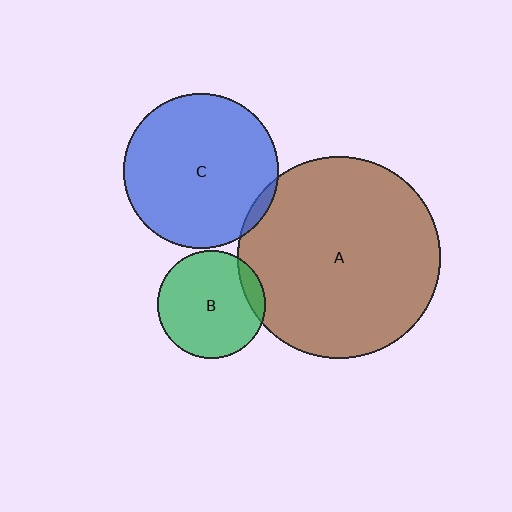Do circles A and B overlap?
Yes.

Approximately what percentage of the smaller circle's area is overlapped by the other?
Approximately 10%.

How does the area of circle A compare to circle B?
Approximately 3.5 times.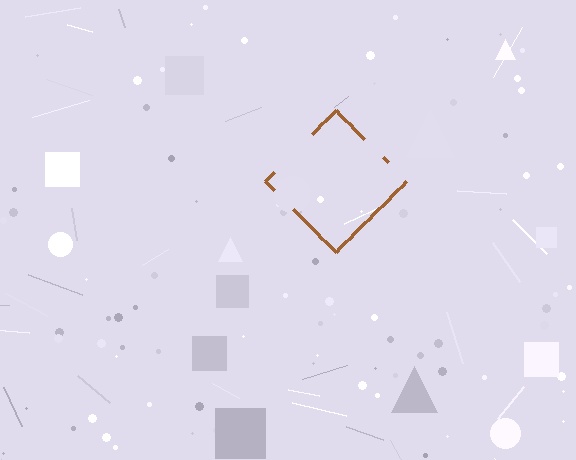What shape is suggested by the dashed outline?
The dashed outline suggests a diamond.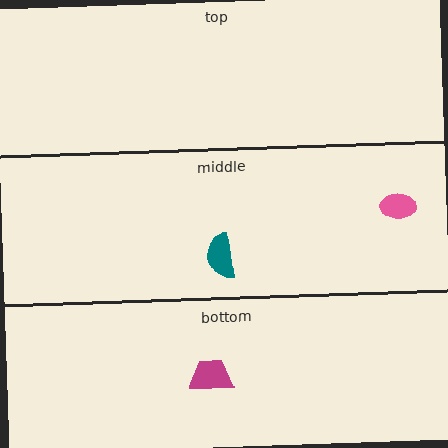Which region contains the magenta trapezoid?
The bottom region.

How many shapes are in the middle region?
2.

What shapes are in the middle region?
The teal semicircle, the pink ellipse.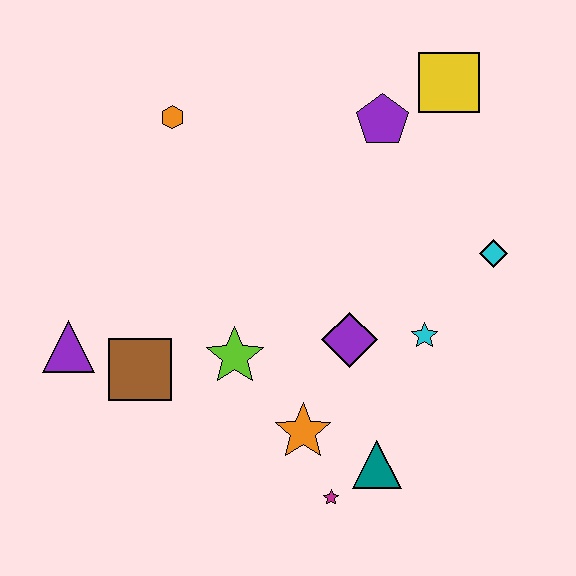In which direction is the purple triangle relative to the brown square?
The purple triangle is to the left of the brown square.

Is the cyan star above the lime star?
Yes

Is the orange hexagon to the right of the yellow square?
No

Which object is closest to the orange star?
The magenta star is closest to the orange star.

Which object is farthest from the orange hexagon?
The magenta star is farthest from the orange hexagon.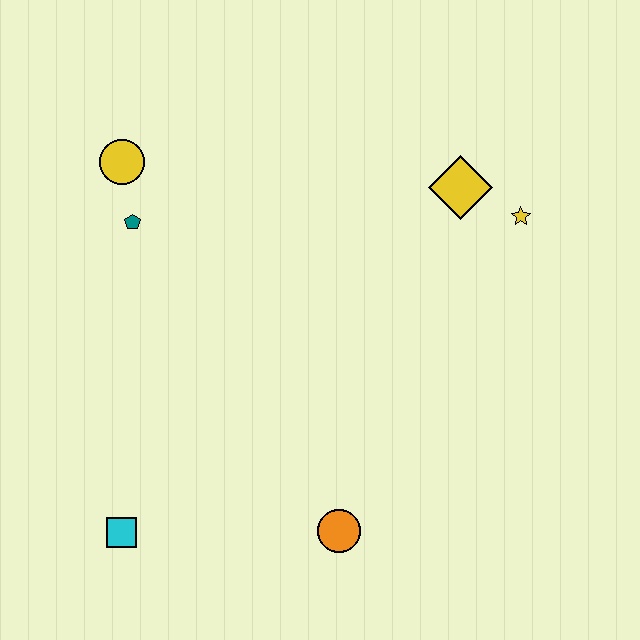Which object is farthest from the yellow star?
The cyan square is farthest from the yellow star.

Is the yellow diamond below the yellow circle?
Yes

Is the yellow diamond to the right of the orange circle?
Yes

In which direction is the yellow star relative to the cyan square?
The yellow star is to the right of the cyan square.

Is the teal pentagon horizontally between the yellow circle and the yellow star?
Yes